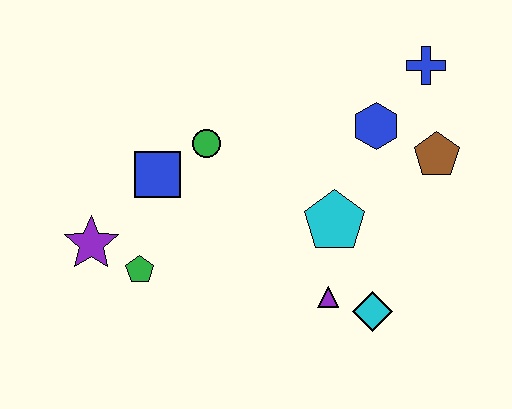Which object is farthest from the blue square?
The blue cross is farthest from the blue square.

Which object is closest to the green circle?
The blue square is closest to the green circle.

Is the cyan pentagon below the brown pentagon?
Yes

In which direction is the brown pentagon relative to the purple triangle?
The brown pentagon is above the purple triangle.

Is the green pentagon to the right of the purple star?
Yes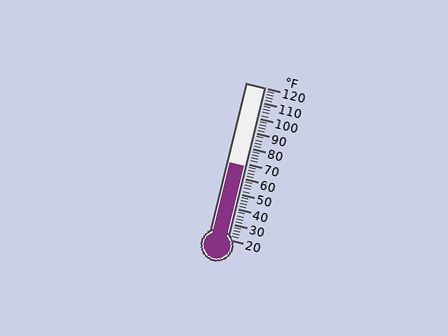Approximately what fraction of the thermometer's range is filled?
The thermometer is filled to approximately 50% of its range.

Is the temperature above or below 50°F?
The temperature is above 50°F.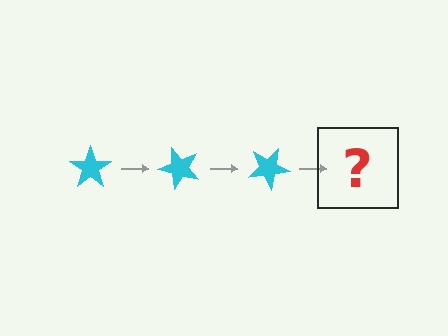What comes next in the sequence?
The next element should be a cyan star rotated 150 degrees.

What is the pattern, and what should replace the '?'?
The pattern is that the star rotates 50 degrees each step. The '?' should be a cyan star rotated 150 degrees.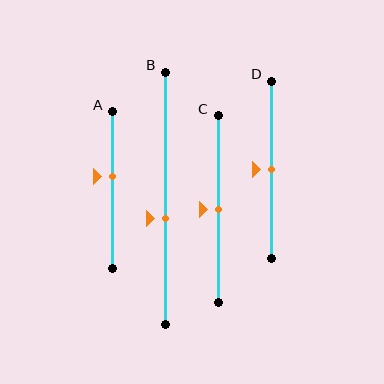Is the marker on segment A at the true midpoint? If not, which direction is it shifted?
No, the marker on segment A is shifted upward by about 9% of the segment length.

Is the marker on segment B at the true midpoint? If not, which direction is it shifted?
No, the marker on segment B is shifted downward by about 8% of the segment length.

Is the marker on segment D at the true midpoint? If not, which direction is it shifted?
Yes, the marker on segment D is at the true midpoint.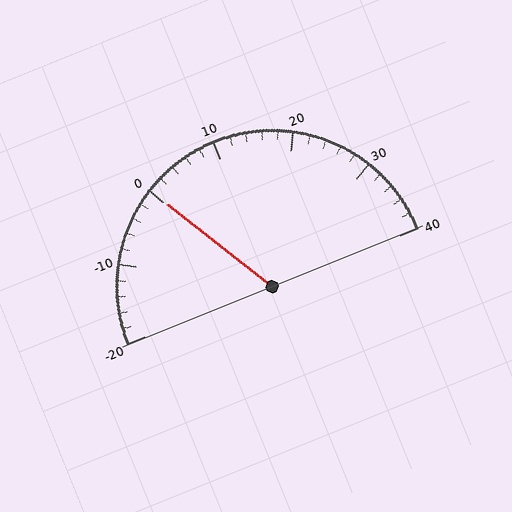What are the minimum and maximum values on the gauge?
The gauge ranges from -20 to 40.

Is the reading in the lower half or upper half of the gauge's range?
The reading is in the lower half of the range (-20 to 40).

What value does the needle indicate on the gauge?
The needle indicates approximately 0.